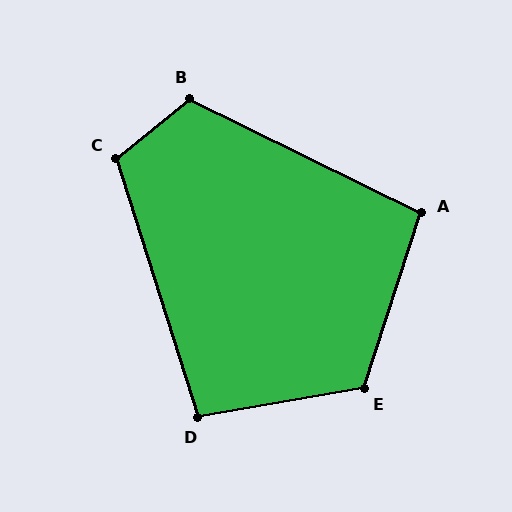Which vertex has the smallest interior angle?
D, at approximately 98 degrees.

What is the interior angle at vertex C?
Approximately 111 degrees (obtuse).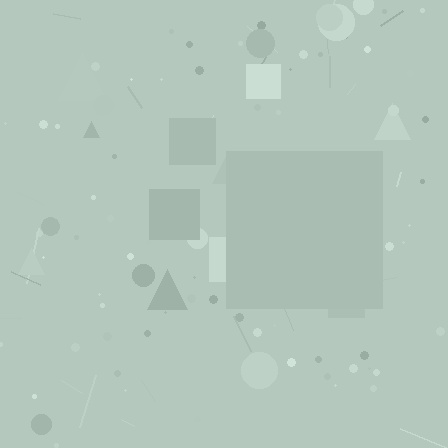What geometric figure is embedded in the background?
A square is embedded in the background.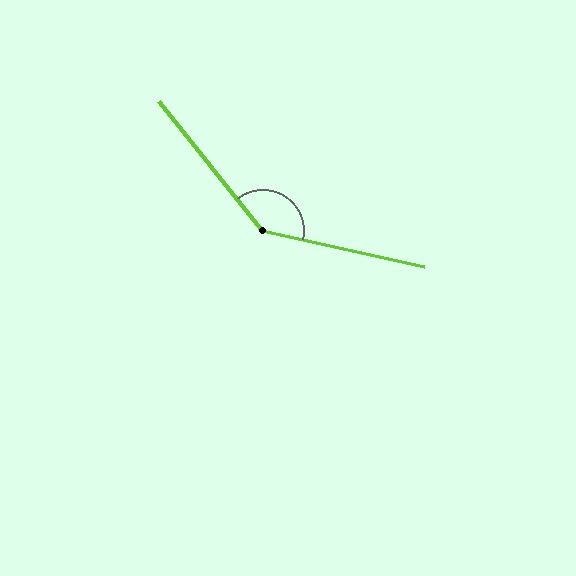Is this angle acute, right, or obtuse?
It is obtuse.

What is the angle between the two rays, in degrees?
Approximately 141 degrees.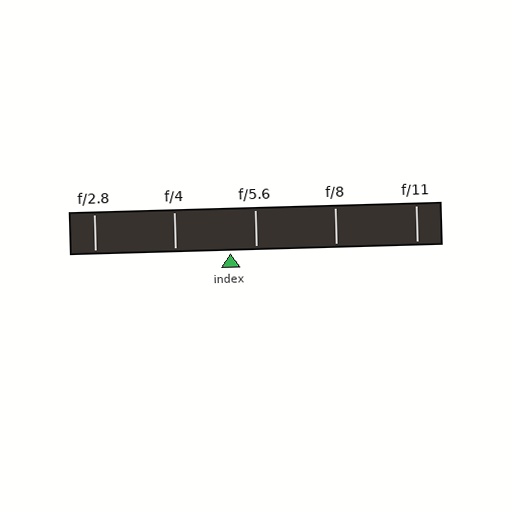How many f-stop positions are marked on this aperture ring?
There are 5 f-stop positions marked.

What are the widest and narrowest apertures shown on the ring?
The widest aperture shown is f/2.8 and the narrowest is f/11.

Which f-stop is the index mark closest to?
The index mark is closest to f/5.6.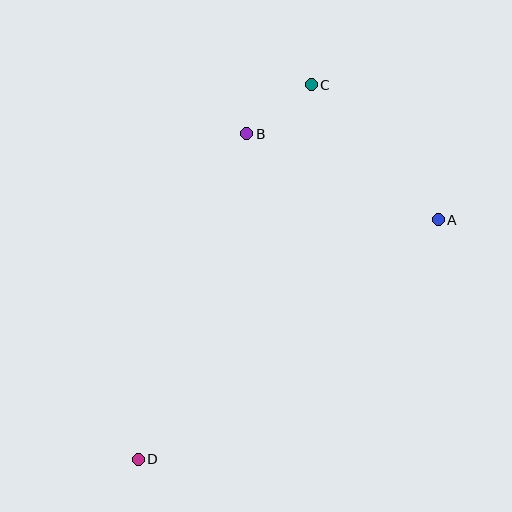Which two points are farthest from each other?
Points C and D are farthest from each other.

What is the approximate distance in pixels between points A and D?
The distance between A and D is approximately 384 pixels.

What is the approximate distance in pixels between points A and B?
The distance between A and B is approximately 210 pixels.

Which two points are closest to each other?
Points B and C are closest to each other.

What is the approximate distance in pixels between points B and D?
The distance between B and D is approximately 343 pixels.